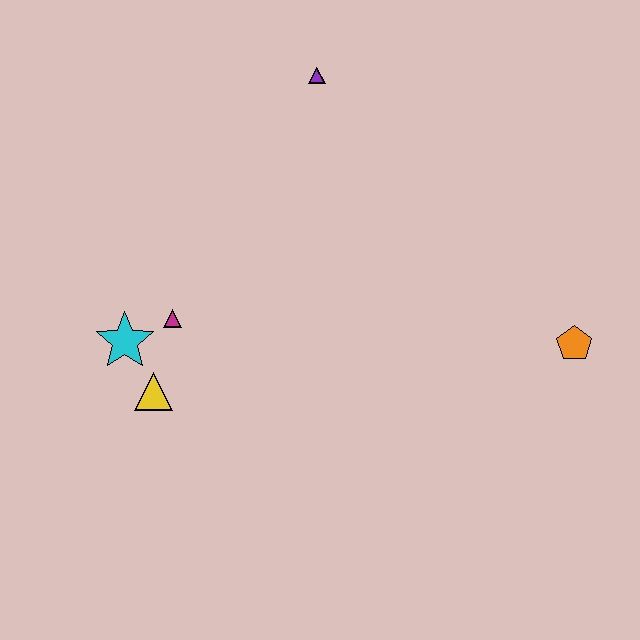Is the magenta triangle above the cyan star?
Yes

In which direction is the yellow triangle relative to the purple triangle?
The yellow triangle is below the purple triangle.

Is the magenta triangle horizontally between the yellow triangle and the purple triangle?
Yes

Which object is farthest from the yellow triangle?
The orange pentagon is farthest from the yellow triangle.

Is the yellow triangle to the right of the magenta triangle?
No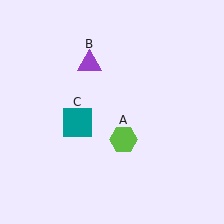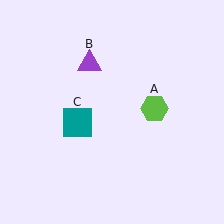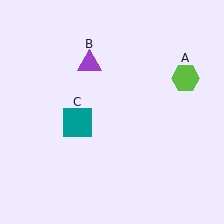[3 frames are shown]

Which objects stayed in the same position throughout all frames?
Purple triangle (object B) and teal square (object C) remained stationary.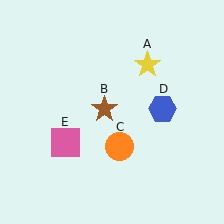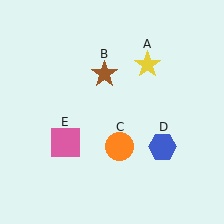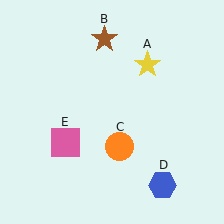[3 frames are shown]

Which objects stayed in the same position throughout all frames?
Yellow star (object A) and orange circle (object C) and pink square (object E) remained stationary.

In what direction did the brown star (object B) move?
The brown star (object B) moved up.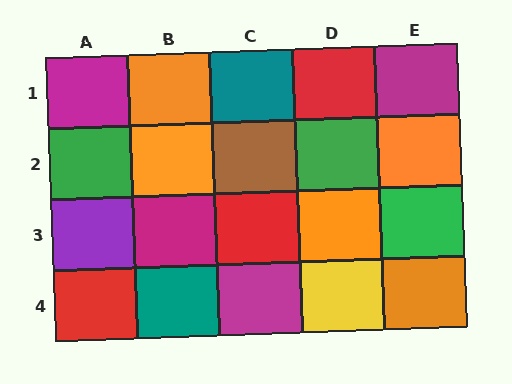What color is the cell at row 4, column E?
Orange.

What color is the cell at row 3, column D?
Orange.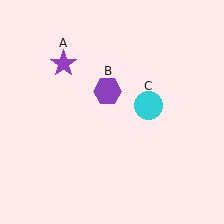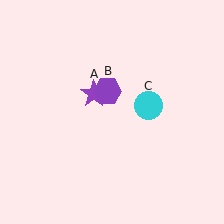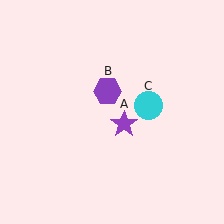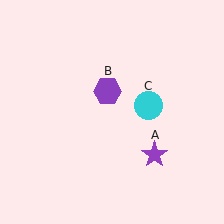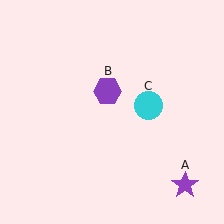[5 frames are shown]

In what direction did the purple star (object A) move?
The purple star (object A) moved down and to the right.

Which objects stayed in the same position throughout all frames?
Purple hexagon (object B) and cyan circle (object C) remained stationary.